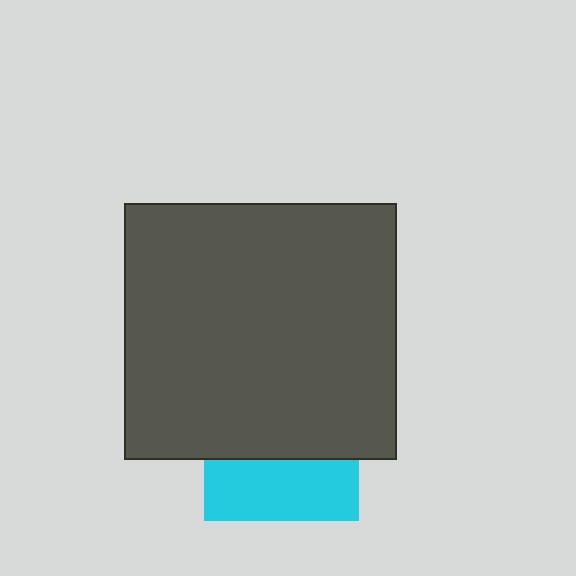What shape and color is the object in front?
The object in front is a dark gray rectangle.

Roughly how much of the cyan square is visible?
A small part of it is visible (roughly 40%).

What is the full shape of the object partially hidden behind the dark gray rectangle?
The partially hidden object is a cyan square.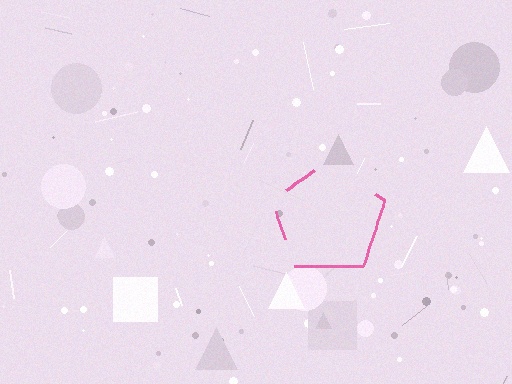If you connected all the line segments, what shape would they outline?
They would outline a pentagon.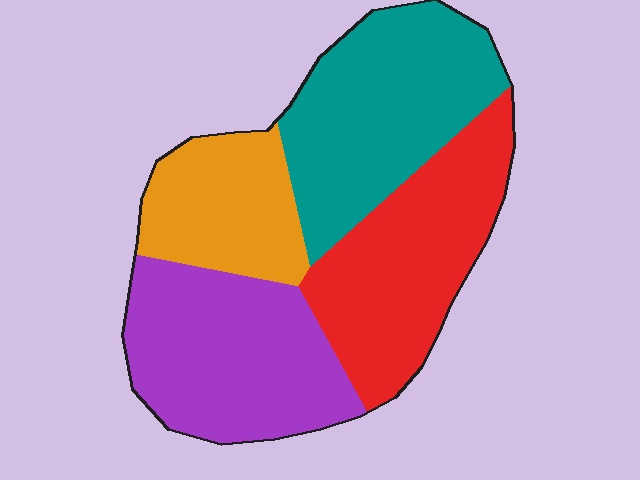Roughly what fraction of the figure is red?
Red takes up between a sixth and a third of the figure.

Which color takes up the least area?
Orange, at roughly 15%.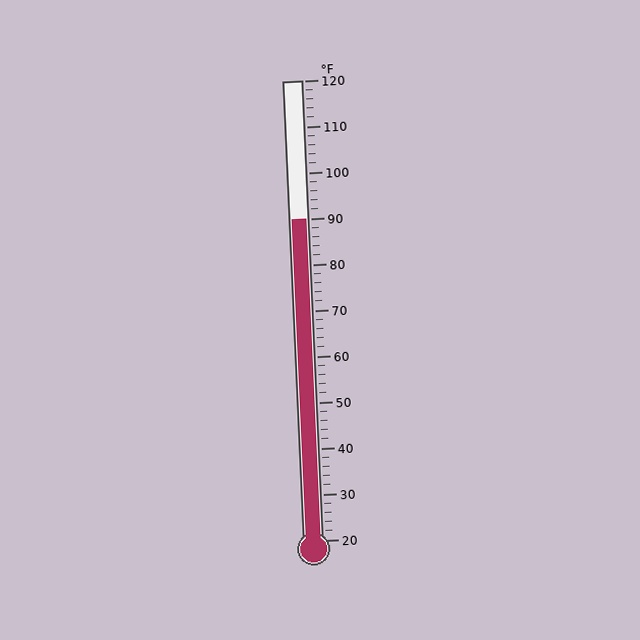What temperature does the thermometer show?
The thermometer shows approximately 90°F.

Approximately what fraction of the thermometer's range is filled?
The thermometer is filled to approximately 70% of its range.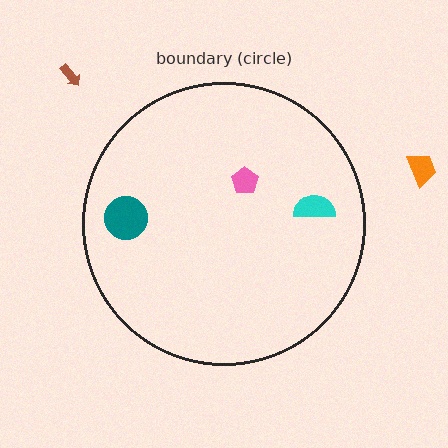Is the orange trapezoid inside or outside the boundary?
Outside.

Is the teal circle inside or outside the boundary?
Inside.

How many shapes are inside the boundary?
3 inside, 2 outside.